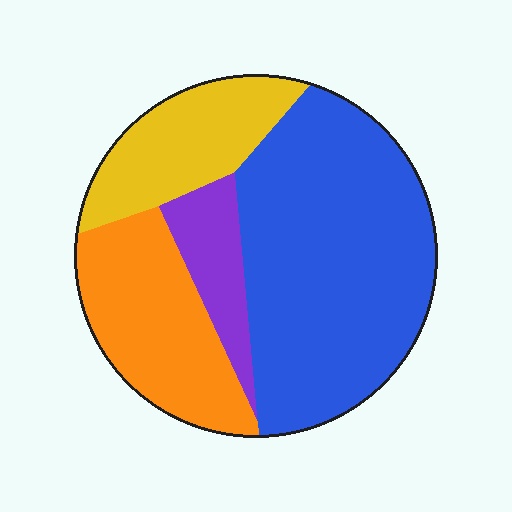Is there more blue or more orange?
Blue.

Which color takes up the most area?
Blue, at roughly 50%.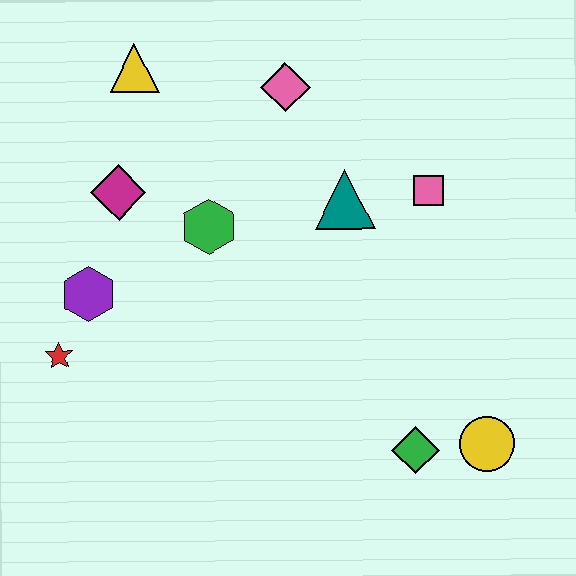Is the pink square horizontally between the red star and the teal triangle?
No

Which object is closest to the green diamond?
The yellow circle is closest to the green diamond.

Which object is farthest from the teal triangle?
The red star is farthest from the teal triangle.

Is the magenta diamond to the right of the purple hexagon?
Yes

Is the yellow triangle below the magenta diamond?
No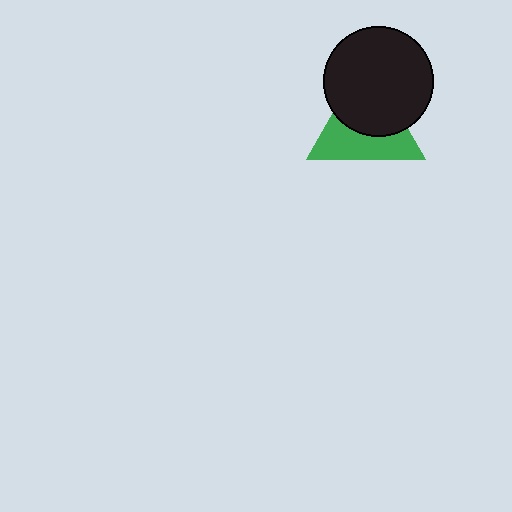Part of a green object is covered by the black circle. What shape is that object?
It is a triangle.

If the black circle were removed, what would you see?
You would see the complete green triangle.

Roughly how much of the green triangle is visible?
About half of it is visible (roughly 48%).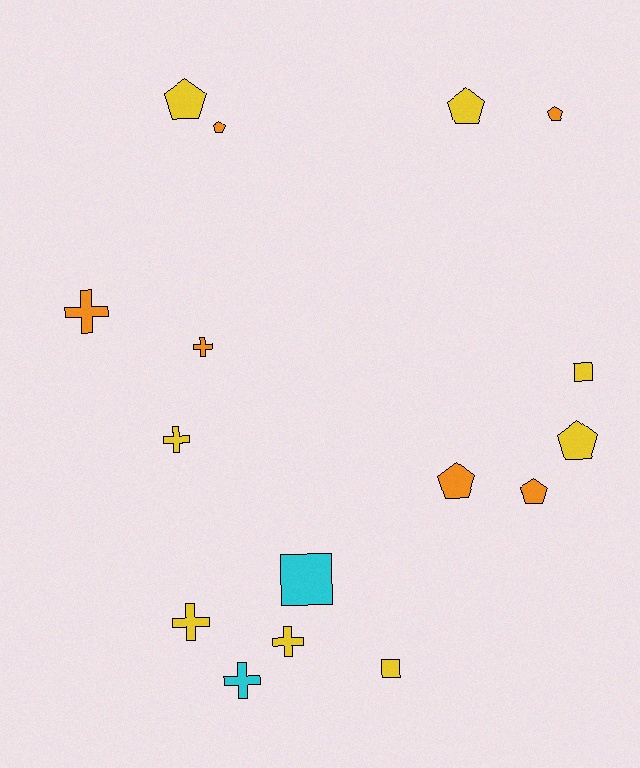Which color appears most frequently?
Yellow, with 8 objects.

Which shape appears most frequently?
Pentagon, with 7 objects.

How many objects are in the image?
There are 16 objects.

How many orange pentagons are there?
There are 4 orange pentagons.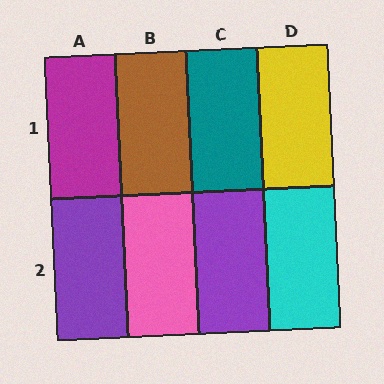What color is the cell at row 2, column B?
Pink.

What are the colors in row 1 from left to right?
Magenta, brown, teal, yellow.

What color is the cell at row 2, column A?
Purple.